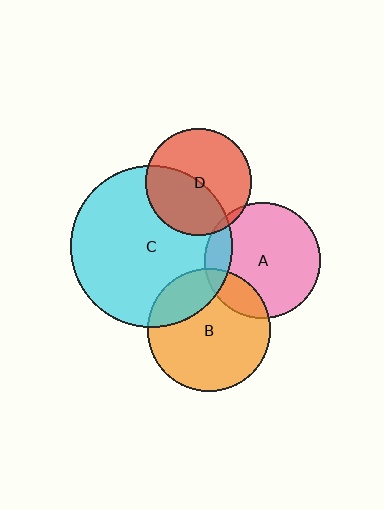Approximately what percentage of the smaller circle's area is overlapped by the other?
Approximately 15%.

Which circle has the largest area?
Circle C (cyan).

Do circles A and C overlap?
Yes.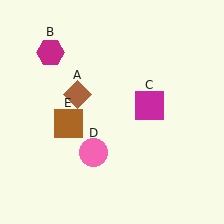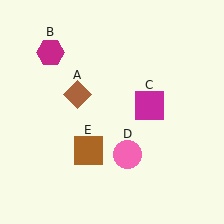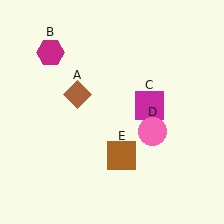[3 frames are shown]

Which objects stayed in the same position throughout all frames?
Brown diamond (object A) and magenta hexagon (object B) and magenta square (object C) remained stationary.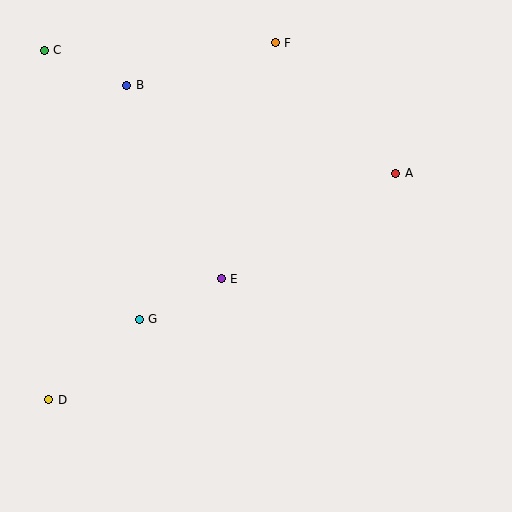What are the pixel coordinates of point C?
Point C is at (44, 50).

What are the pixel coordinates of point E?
Point E is at (221, 279).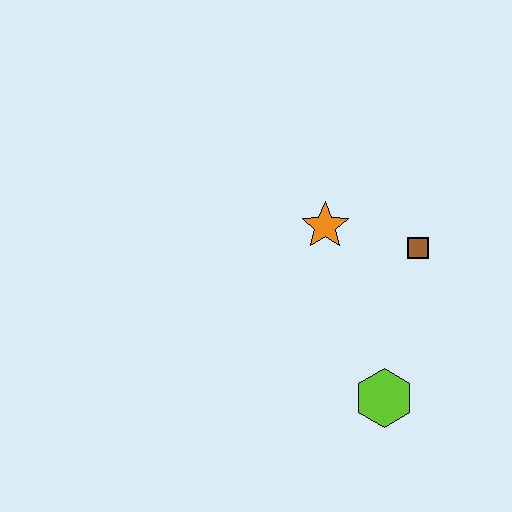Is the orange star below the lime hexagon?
No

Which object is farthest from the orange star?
The lime hexagon is farthest from the orange star.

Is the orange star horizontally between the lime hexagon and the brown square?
No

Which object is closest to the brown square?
The orange star is closest to the brown square.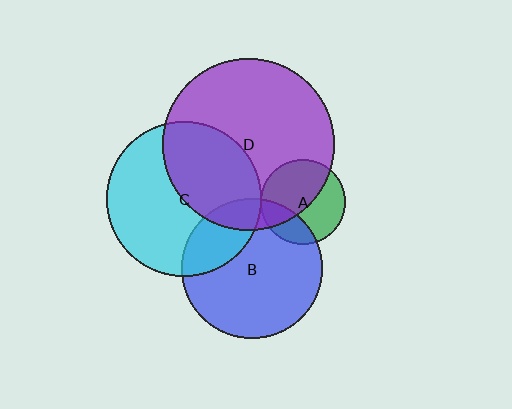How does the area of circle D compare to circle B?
Approximately 1.5 times.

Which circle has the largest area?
Circle D (purple).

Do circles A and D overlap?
Yes.